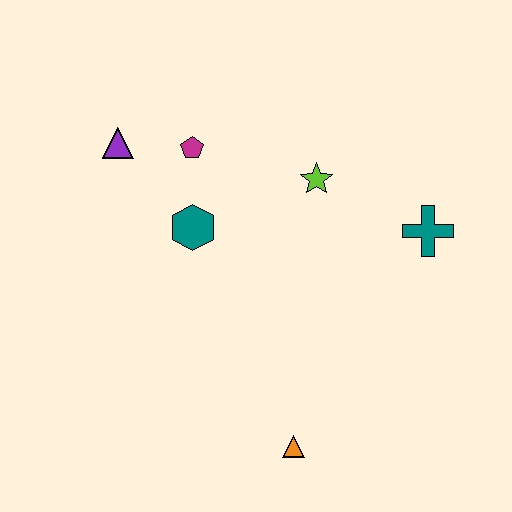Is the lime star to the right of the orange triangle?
Yes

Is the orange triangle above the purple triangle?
No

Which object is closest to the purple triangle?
The magenta pentagon is closest to the purple triangle.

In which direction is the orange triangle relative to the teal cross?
The orange triangle is below the teal cross.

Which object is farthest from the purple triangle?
The orange triangle is farthest from the purple triangle.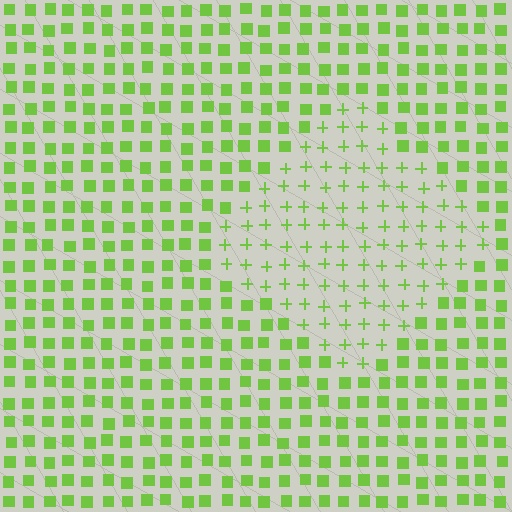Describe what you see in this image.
The image is filled with small lime elements arranged in a uniform grid. A diamond-shaped region contains plus signs, while the surrounding area contains squares. The boundary is defined purely by the change in element shape.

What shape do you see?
I see a diamond.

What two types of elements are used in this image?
The image uses plus signs inside the diamond region and squares outside it.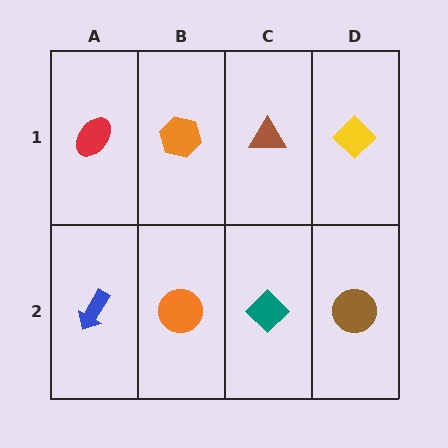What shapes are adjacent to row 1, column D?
A brown circle (row 2, column D), a brown triangle (row 1, column C).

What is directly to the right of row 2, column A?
An orange circle.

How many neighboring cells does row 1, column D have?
2.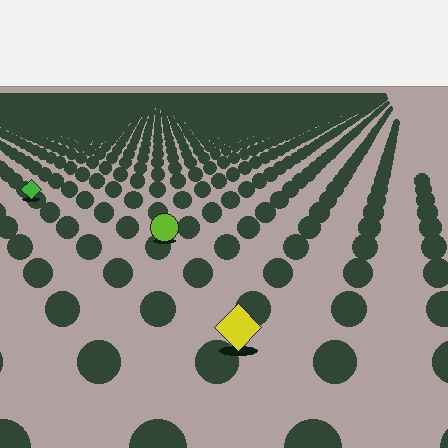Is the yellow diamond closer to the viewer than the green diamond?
Yes. The yellow diamond is closer — you can tell from the texture gradient: the ground texture is coarser near it.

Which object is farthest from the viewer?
The green diamond is farthest from the viewer. It appears smaller and the ground texture around it is denser.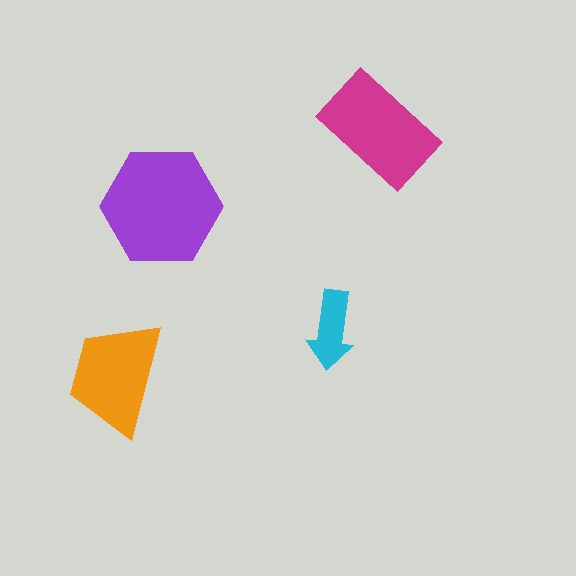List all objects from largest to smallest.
The purple hexagon, the magenta rectangle, the orange trapezoid, the cyan arrow.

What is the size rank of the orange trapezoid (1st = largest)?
3rd.